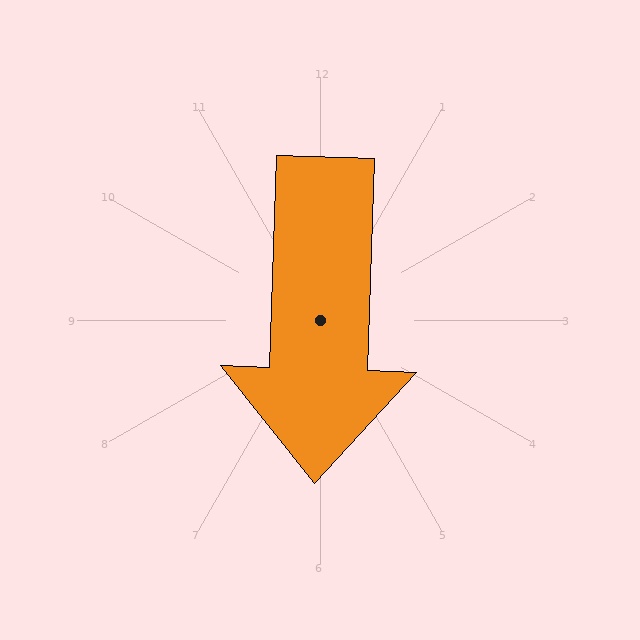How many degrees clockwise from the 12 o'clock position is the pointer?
Approximately 182 degrees.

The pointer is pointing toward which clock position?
Roughly 6 o'clock.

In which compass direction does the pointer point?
South.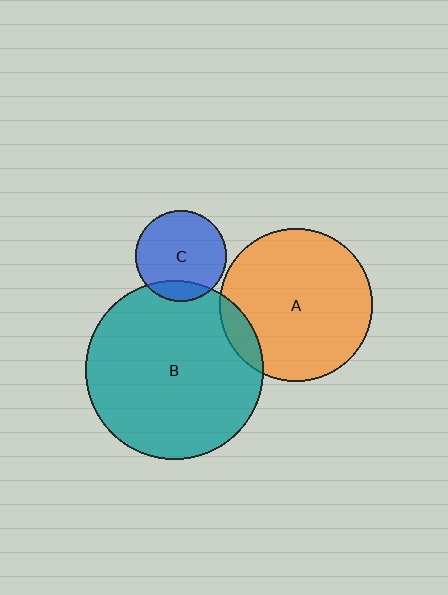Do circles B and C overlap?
Yes.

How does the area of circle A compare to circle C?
Approximately 2.8 times.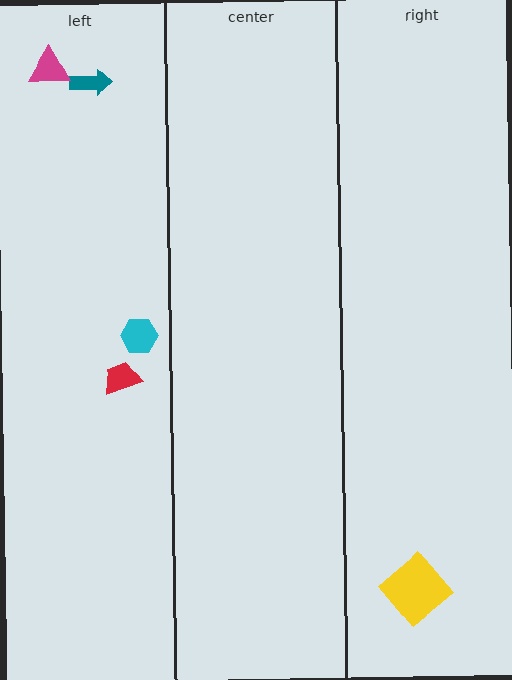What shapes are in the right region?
The yellow diamond.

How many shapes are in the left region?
4.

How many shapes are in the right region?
1.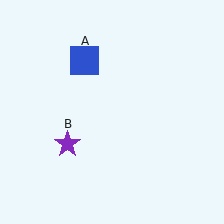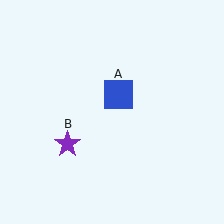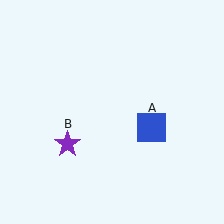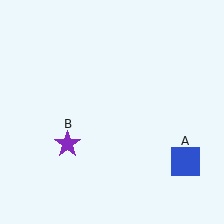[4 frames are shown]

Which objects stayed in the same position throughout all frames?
Purple star (object B) remained stationary.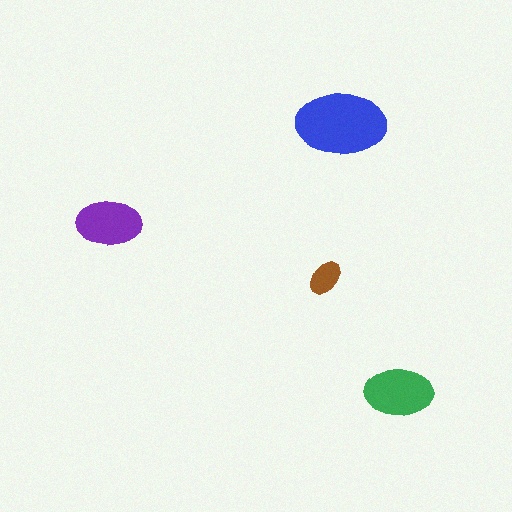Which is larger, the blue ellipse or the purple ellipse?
The blue one.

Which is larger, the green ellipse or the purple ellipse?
The green one.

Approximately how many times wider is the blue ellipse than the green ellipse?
About 1.5 times wider.